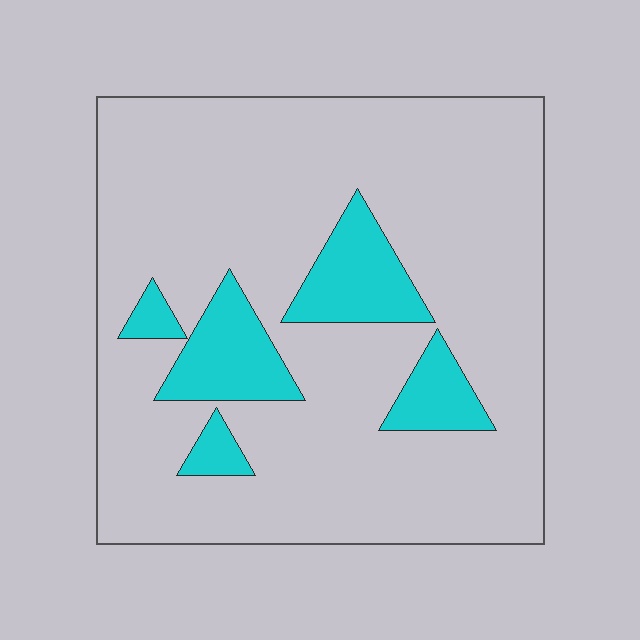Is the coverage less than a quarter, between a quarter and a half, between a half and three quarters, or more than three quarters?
Less than a quarter.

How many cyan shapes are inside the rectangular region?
5.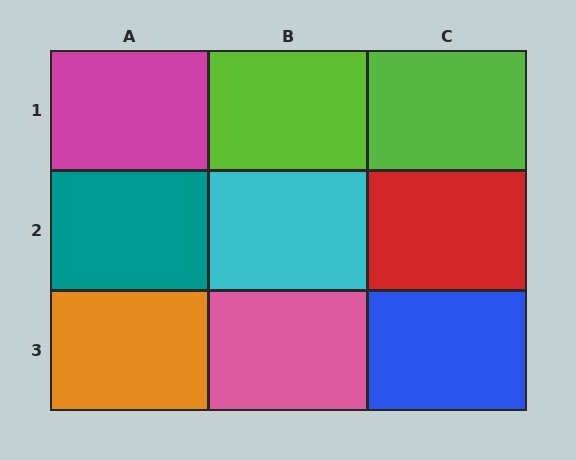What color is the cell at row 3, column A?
Orange.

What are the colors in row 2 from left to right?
Teal, cyan, red.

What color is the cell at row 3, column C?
Blue.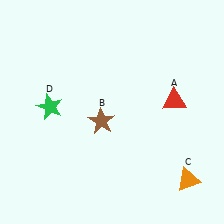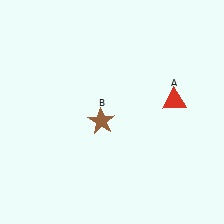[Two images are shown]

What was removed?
The orange triangle (C), the green star (D) were removed in Image 2.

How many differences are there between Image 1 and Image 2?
There are 2 differences between the two images.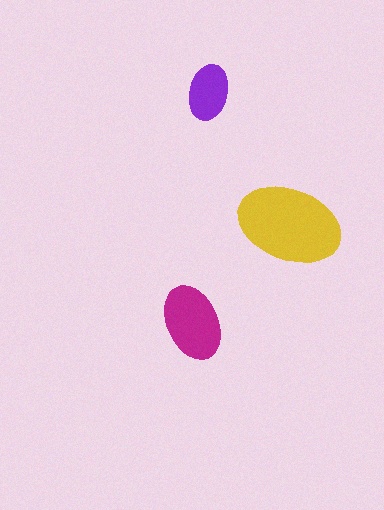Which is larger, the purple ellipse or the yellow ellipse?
The yellow one.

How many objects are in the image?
There are 3 objects in the image.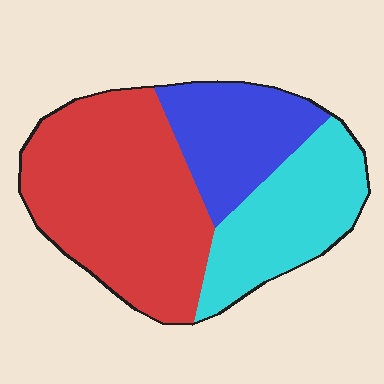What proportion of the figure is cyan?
Cyan takes up about one quarter (1/4) of the figure.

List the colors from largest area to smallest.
From largest to smallest: red, cyan, blue.